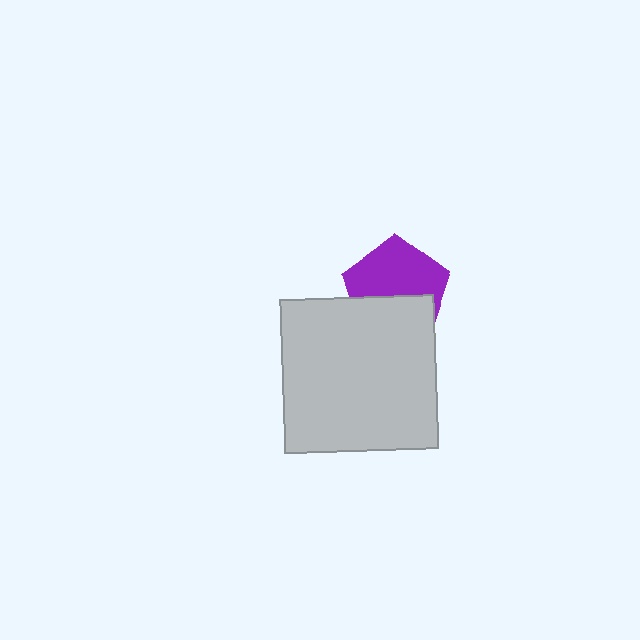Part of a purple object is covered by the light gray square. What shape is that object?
It is a pentagon.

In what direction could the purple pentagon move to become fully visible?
The purple pentagon could move up. That would shift it out from behind the light gray square entirely.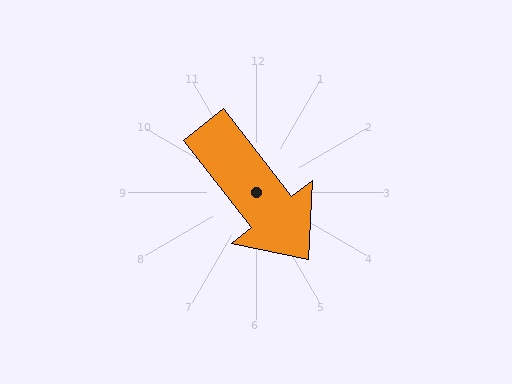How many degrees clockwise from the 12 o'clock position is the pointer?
Approximately 142 degrees.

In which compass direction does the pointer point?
Southeast.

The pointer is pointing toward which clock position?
Roughly 5 o'clock.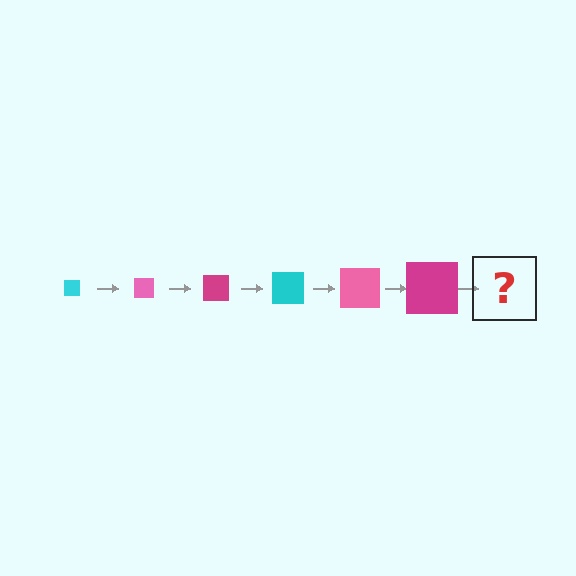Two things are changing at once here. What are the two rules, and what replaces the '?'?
The two rules are that the square grows larger each step and the color cycles through cyan, pink, and magenta. The '?' should be a cyan square, larger than the previous one.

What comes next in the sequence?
The next element should be a cyan square, larger than the previous one.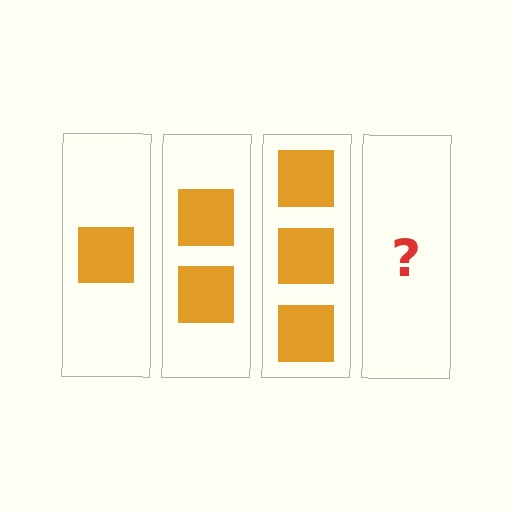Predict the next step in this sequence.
The next step is 4 squares.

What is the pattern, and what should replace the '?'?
The pattern is that each step adds one more square. The '?' should be 4 squares.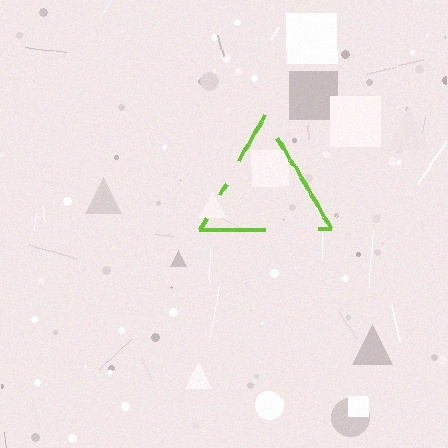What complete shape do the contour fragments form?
The contour fragments form a triangle.